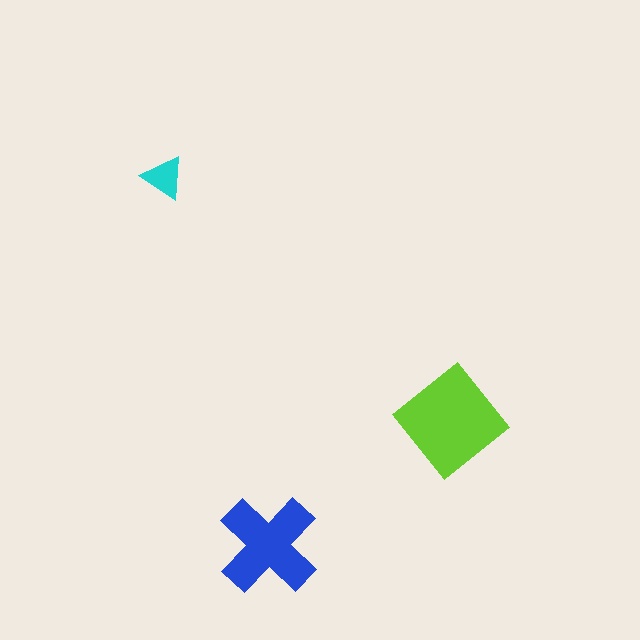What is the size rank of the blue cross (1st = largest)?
2nd.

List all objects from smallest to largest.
The cyan triangle, the blue cross, the lime diamond.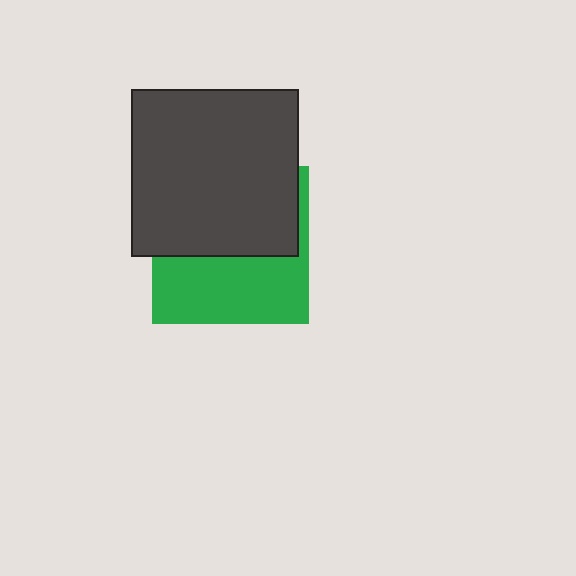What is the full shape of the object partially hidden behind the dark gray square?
The partially hidden object is a green square.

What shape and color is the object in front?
The object in front is a dark gray square.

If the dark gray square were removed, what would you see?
You would see the complete green square.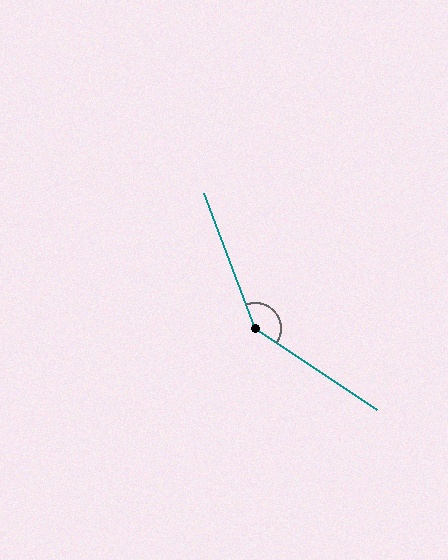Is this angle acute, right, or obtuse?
It is obtuse.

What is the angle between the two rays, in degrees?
Approximately 145 degrees.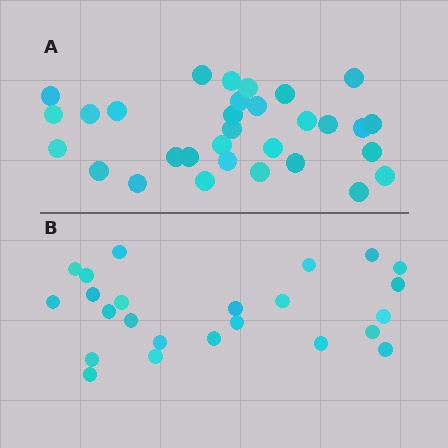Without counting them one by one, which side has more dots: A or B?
Region A (the top region) has more dots.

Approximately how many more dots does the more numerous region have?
Region A has roughly 8 or so more dots than region B.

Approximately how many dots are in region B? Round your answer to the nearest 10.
About 20 dots. (The exact count is 24, which rounds to 20.)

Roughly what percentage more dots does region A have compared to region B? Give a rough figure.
About 30% more.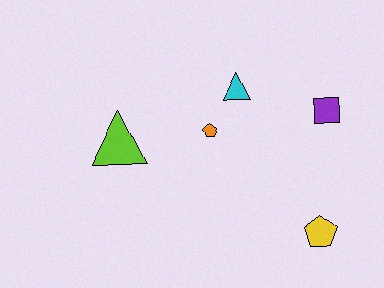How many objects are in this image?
There are 5 objects.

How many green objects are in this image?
There are no green objects.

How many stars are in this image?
There are no stars.